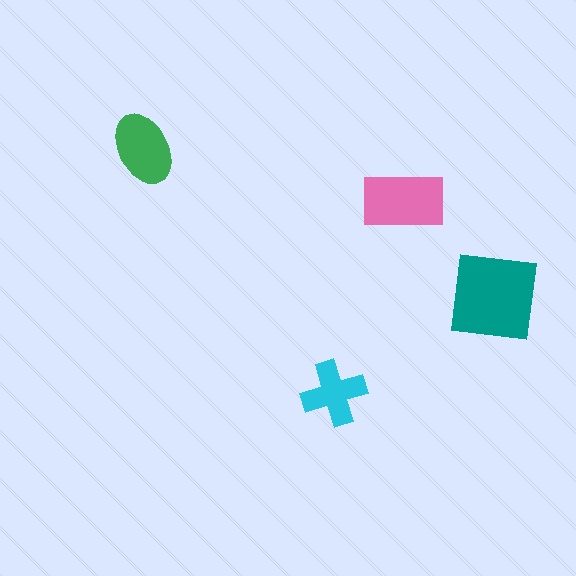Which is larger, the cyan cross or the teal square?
The teal square.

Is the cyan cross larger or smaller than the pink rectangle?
Smaller.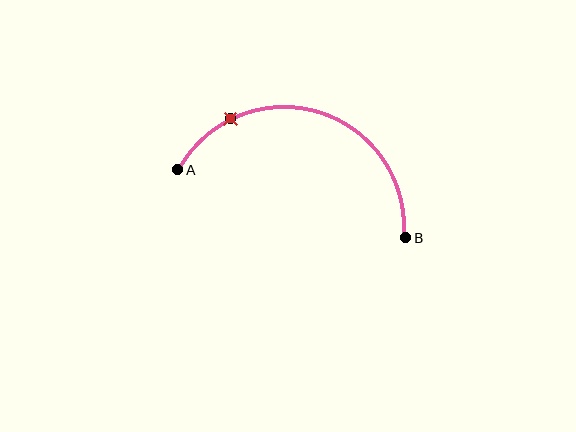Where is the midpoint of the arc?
The arc midpoint is the point on the curve farthest from the straight line joining A and B. It sits above that line.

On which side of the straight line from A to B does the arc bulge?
The arc bulges above the straight line connecting A and B.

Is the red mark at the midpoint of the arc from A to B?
No. The red mark lies on the arc but is closer to endpoint A. The arc midpoint would be at the point on the curve equidistant along the arc from both A and B.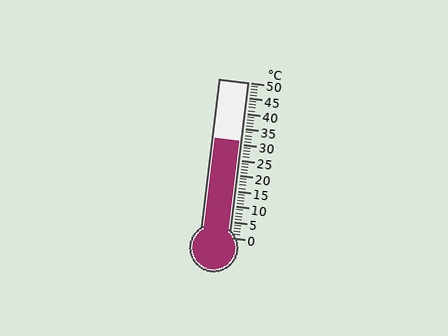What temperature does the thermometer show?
The thermometer shows approximately 31°C.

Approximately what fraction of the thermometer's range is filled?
The thermometer is filled to approximately 60% of its range.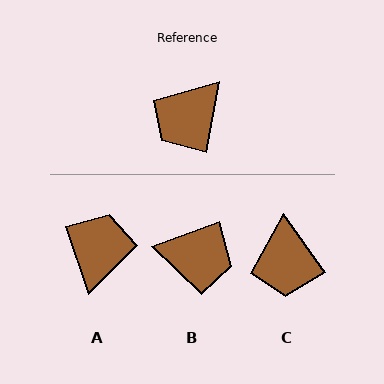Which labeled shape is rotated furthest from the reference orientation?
A, about 150 degrees away.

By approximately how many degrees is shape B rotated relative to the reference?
Approximately 121 degrees counter-clockwise.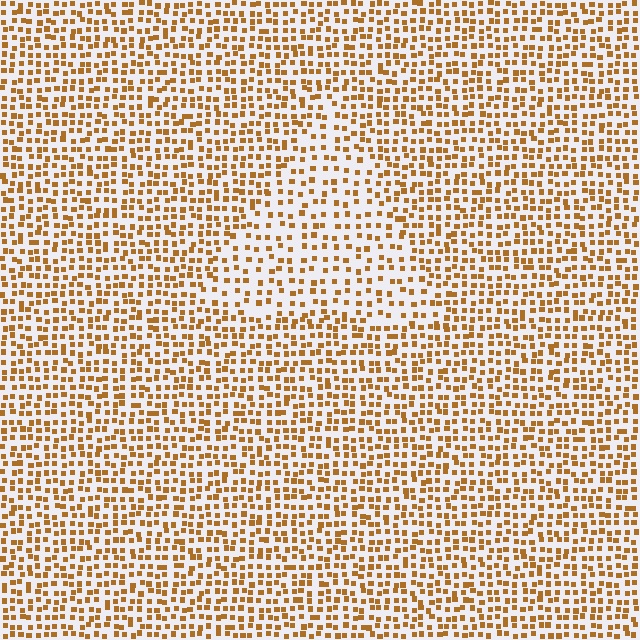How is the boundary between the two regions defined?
The boundary is defined by a change in element density (approximately 1.7x ratio). All elements are the same color, size, and shape.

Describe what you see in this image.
The image contains small brown elements arranged at two different densities. A triangle-shaped region is visible where the elements are less densely packed than the surrounding area.